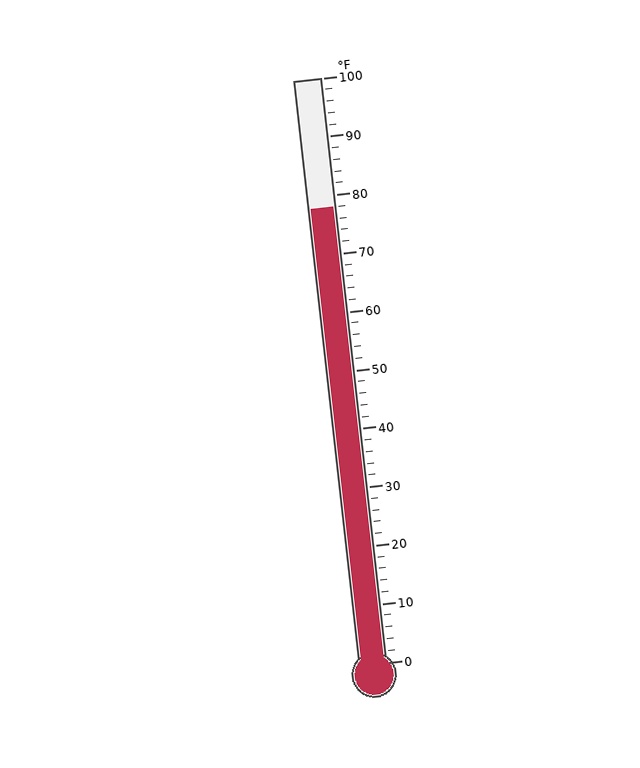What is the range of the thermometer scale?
The thermometer scale ranges from 0°F to 100°F.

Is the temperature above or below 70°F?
The temperature is above 70°F.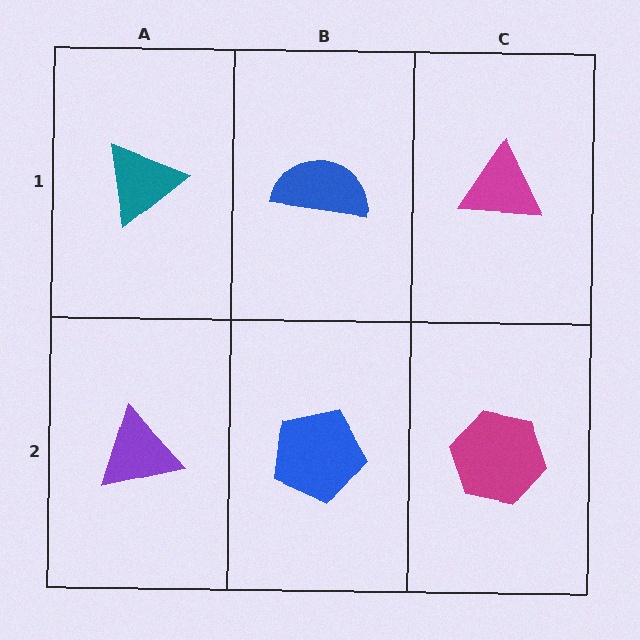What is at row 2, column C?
A magenta hexagon.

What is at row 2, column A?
A purple triangle.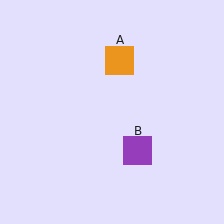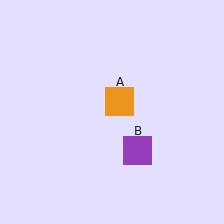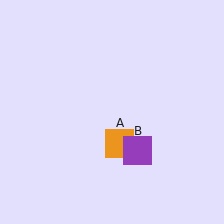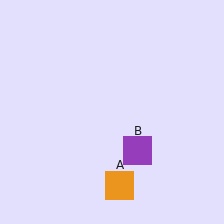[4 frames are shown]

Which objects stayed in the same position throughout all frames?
Purple square (object B) remained stationary.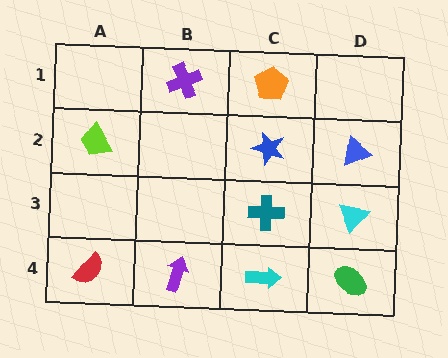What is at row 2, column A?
A lime trapezoid.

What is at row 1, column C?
An orange pentagon.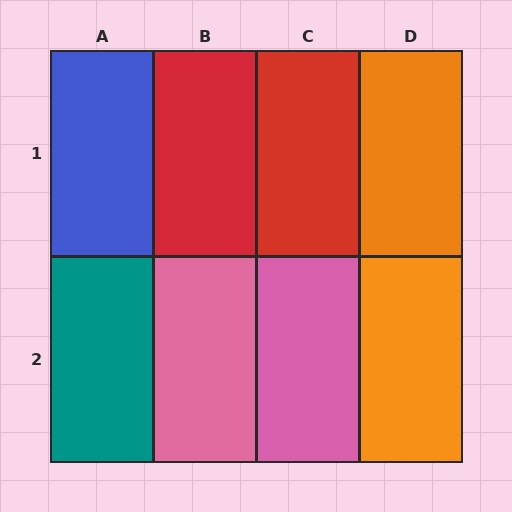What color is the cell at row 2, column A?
Teal.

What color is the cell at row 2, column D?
Orange.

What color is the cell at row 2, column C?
Pink.